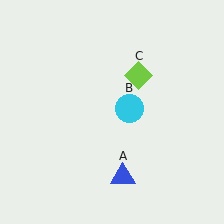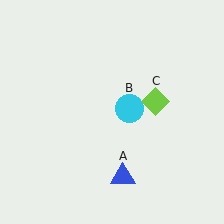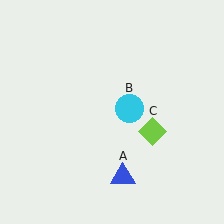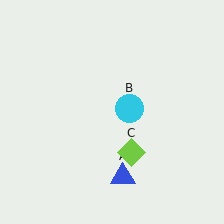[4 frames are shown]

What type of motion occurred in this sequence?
The lime diamond (object C) rotated clockwise around the center of the scene.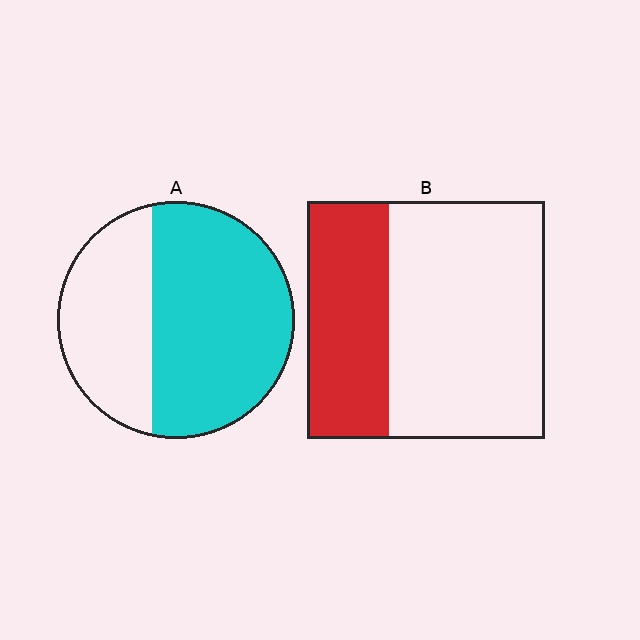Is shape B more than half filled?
No.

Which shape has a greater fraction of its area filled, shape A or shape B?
Shape A.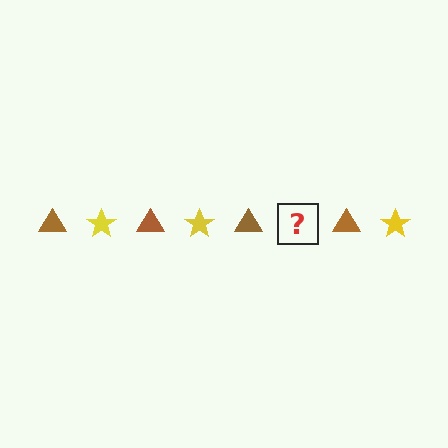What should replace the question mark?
The question mark should be replaced with a yellow star.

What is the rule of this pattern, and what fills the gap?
The rule is that the pattern alternates between brown triangle and yellow star. The gap should be filled with a yellow star.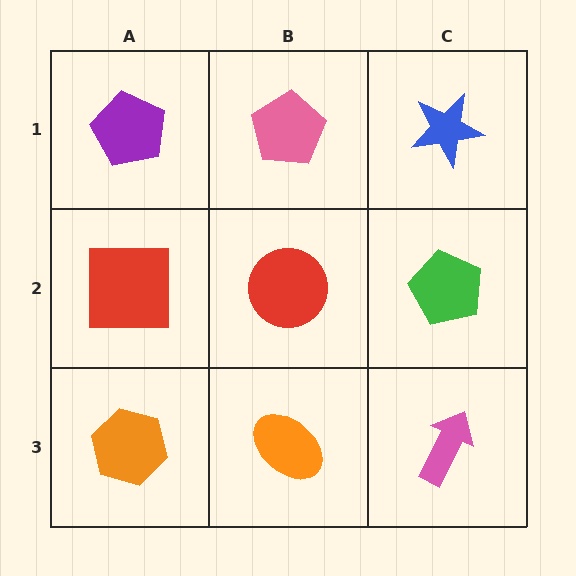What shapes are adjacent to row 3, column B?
A red circle (row 2, column B), an orange hexagon (row 3, column A), a pink arrow (row 3, column C).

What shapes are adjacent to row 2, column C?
A blue star (row 1, column C), a pink arrow (row 3, column C), a red circle (row 2, column B).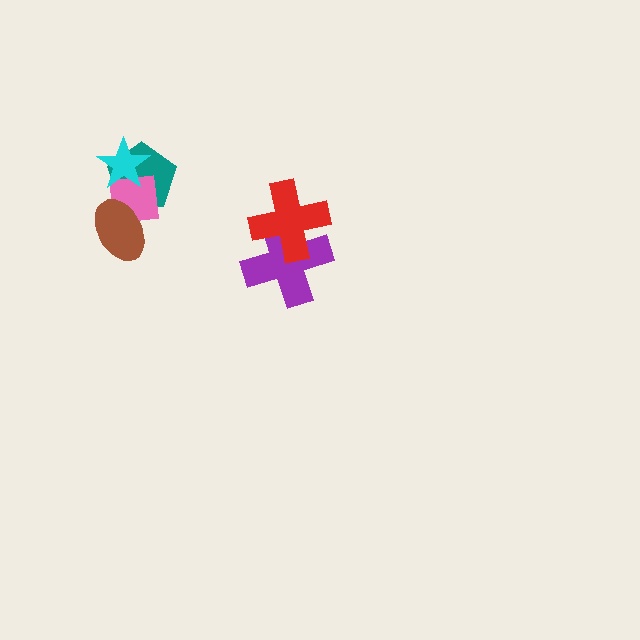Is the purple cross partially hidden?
Yes, it is partially covered by another shape.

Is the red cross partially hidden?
No, no other shape covers it.